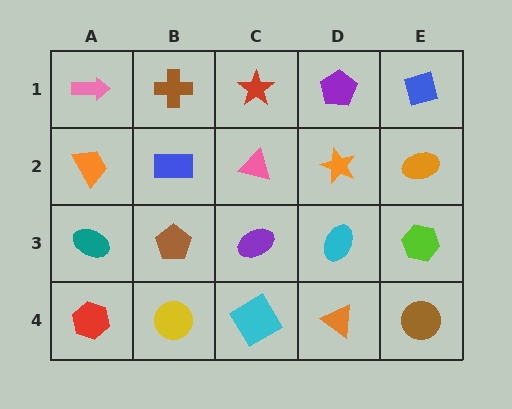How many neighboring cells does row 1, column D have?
3.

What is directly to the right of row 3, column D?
A lime hexagon.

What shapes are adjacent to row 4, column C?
A purple ellipse (row 3, column C), a yellow circle (row 4, column B), an orange triangle (row 4, column D).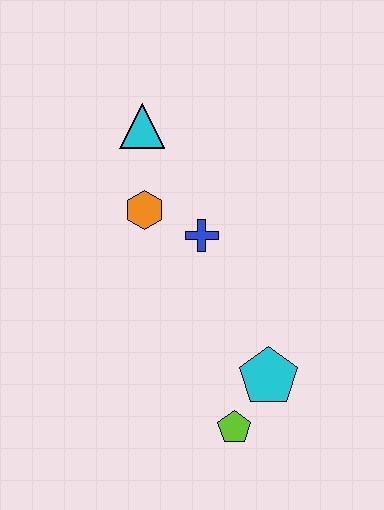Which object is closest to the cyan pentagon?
The lime pentagon is closest to the cyan pentagon.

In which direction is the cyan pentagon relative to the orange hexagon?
The cyan pentagon is below the orange hexagon.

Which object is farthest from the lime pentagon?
The cyan triangle is farthest from the lime pentagon.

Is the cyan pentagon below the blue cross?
Yes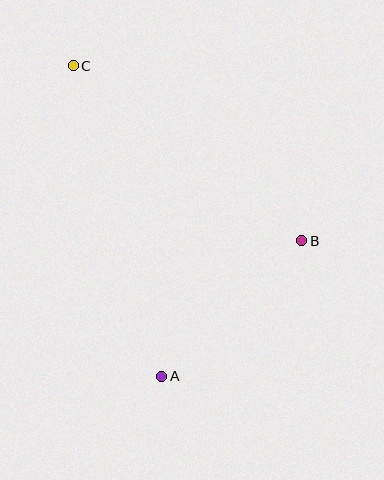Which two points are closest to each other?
Points A and B are closest to each other.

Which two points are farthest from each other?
Points A and C are farthest from each other.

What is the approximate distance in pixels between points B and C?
The distance between B and C is approximately 288 pixels.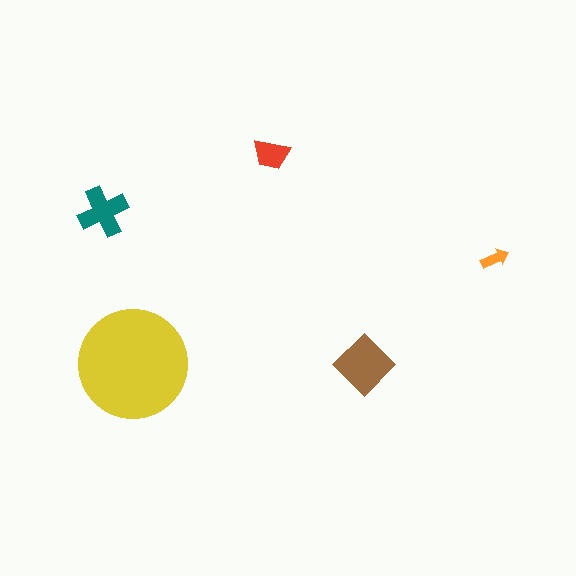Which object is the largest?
The yellow circle.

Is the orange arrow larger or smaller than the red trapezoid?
Smaller.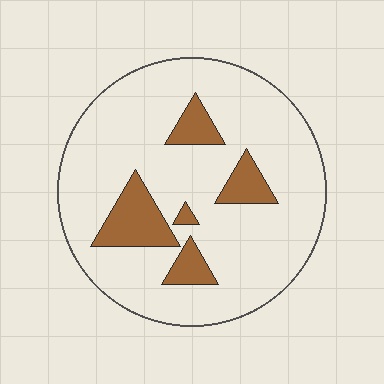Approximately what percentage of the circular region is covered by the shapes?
Approximately 15%.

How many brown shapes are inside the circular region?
5.